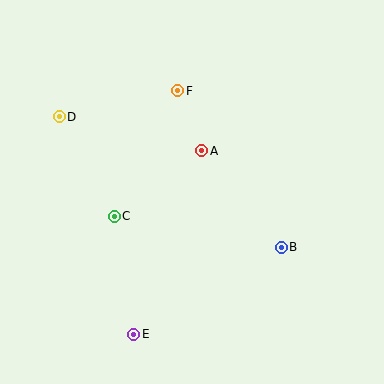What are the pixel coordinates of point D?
Point D is at (59, 117).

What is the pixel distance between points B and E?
The distance between B and E is 171 pixels.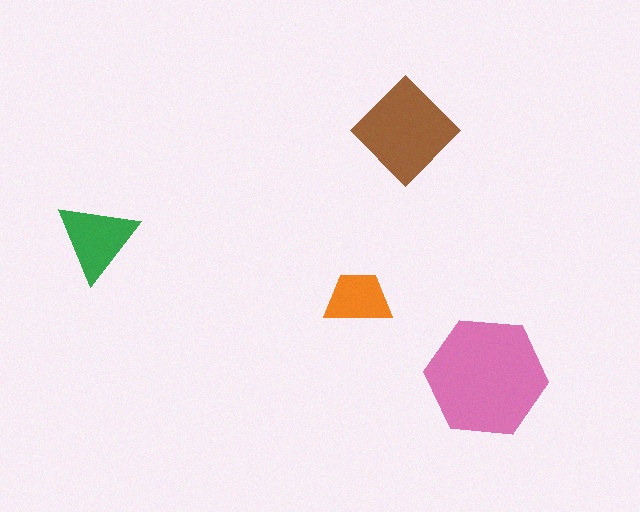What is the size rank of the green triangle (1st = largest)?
3rd.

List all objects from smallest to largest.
The orange trapezoid, the green triangle, the brown diamond, the pink hexagon.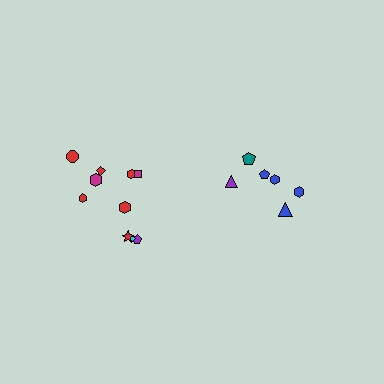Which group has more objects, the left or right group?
The left group.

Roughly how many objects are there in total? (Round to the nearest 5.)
Roughly 15 objects in total.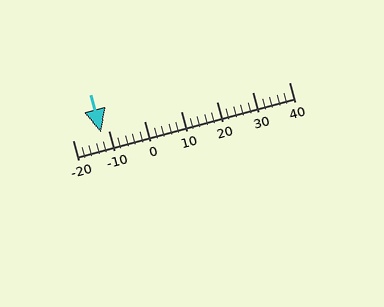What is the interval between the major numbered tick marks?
The major tick marks are spaced 10 units apart.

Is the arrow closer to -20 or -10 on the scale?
The arrow is closer to -10.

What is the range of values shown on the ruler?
The ruler shows values from -20 to 40.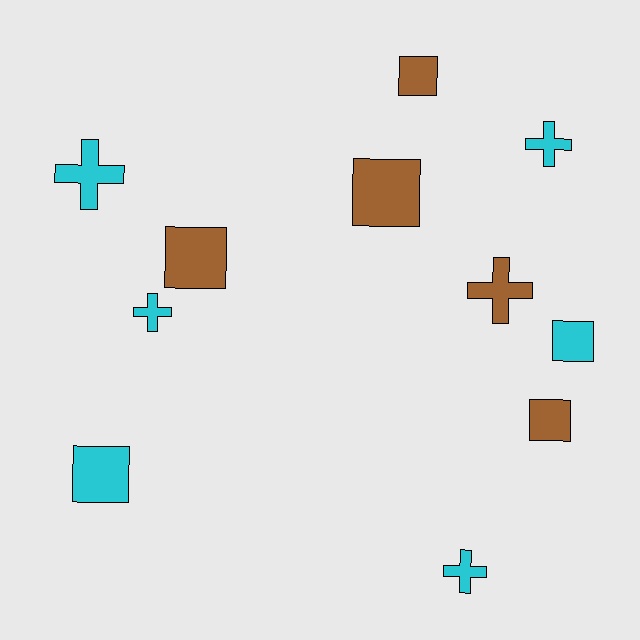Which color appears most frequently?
Cyan, with 6 objects.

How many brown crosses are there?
There is 1 brown cross.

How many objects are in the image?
There are 11 objects.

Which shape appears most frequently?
Square, with 6 objects.